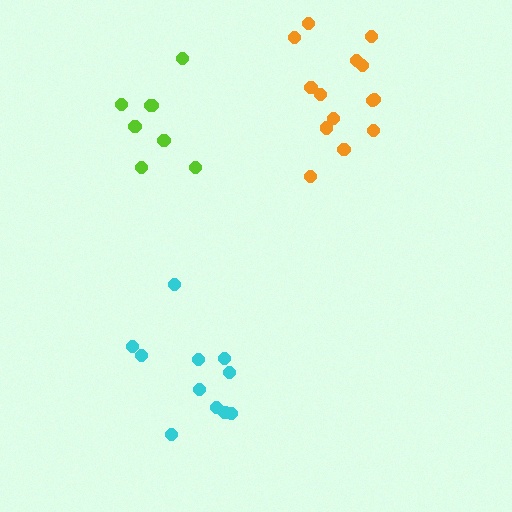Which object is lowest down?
The cyan cluster is bottommost.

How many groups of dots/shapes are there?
There are 3 groups.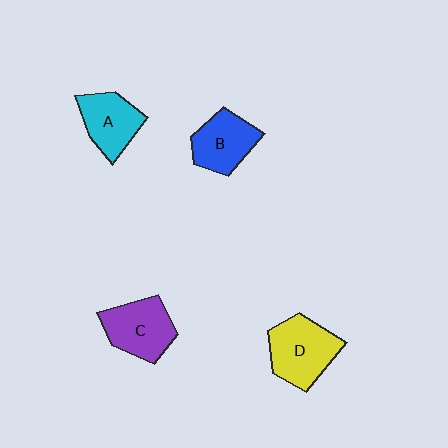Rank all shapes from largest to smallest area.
From largest to smallest: D (yellow), C (purple), B (blue), A (cyan).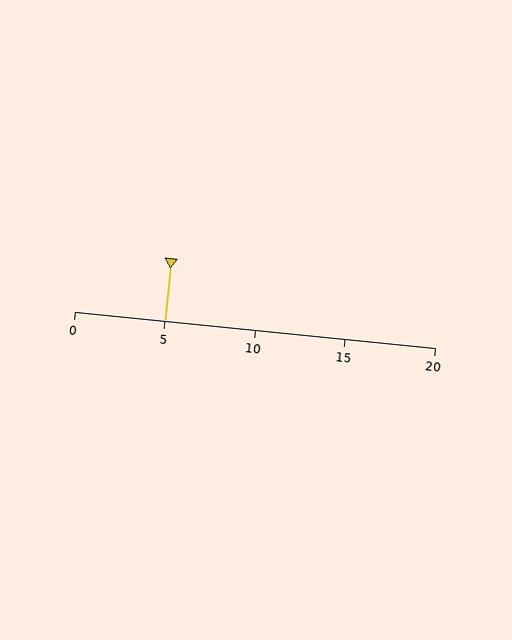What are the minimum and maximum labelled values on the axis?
The axis runs from 0 to 20.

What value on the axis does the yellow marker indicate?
The marker indicates approximately 5.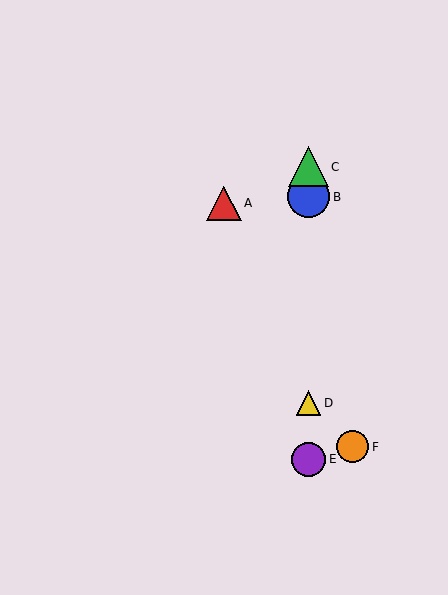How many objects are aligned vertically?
4 objects (B, C, D, E) are aligned vertically.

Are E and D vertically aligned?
Yes, both are at x≈309.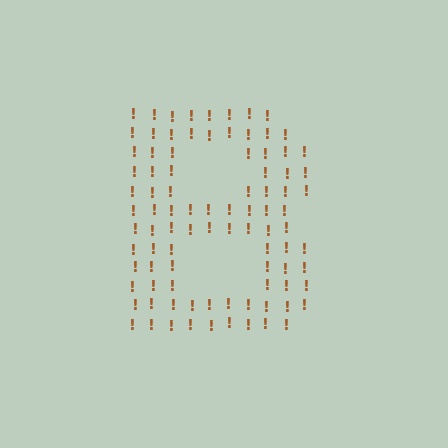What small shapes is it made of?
It is made of small exclamation marks.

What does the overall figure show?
The overall figure shows the letter B.